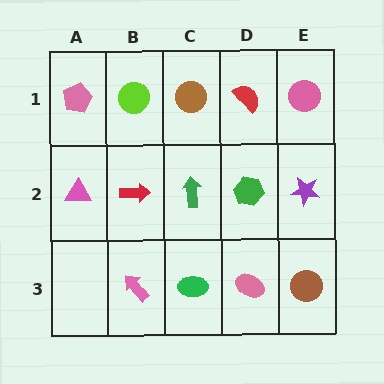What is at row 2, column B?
A red arrow.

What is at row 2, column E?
A purple star.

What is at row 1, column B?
A lime circle.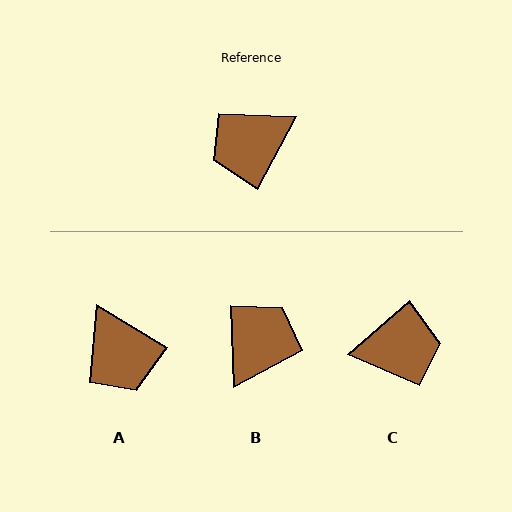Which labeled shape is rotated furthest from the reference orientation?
C, about 159 degrees away.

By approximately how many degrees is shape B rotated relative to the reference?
Approximately 149 degrees clockwise.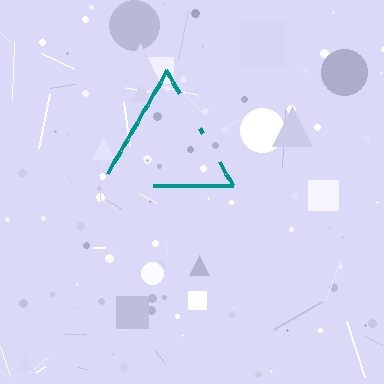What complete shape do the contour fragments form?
The contour fragments form a triangle.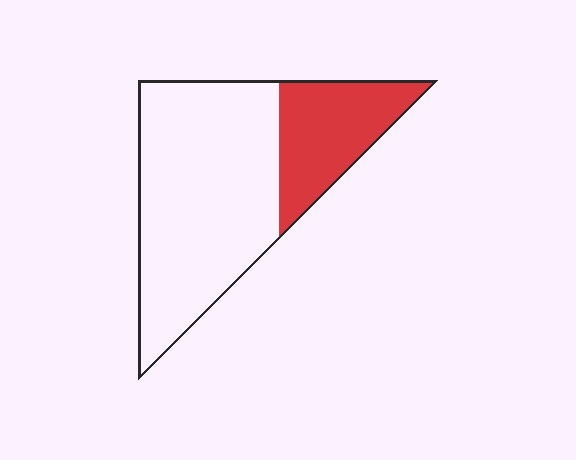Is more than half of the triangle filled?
No.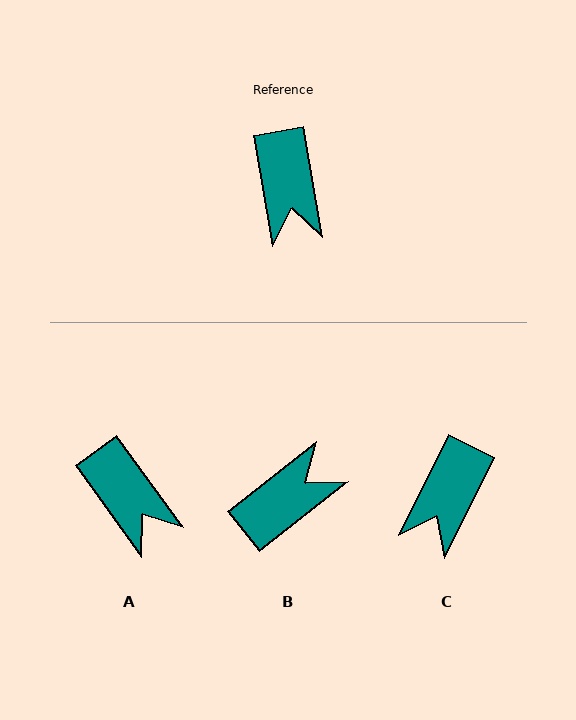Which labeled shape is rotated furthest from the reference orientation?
B, about 118 degrees away.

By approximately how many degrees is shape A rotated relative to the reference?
Approximately 26 degrees counter-clockwise.